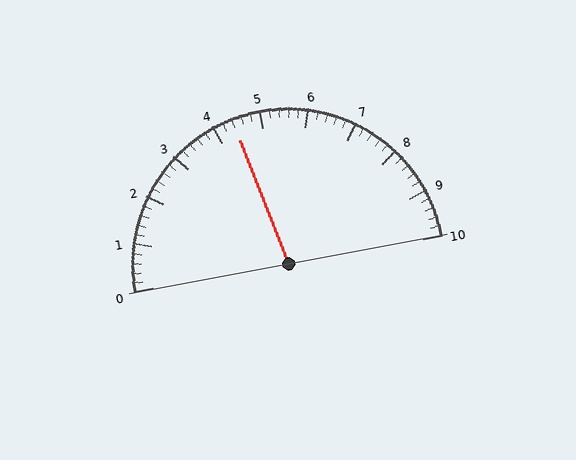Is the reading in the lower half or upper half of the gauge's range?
The reading is in the lower half of the range (0 to 10).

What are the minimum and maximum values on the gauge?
The gauge ranges from 0 to 10.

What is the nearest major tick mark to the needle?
The nearest major tick mark is 4.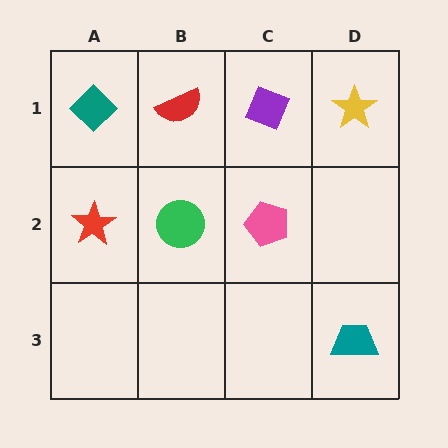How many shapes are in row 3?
1 shape.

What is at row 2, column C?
A pink pentagon.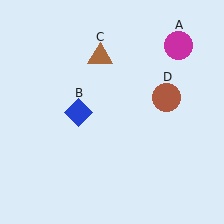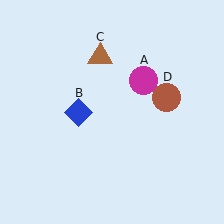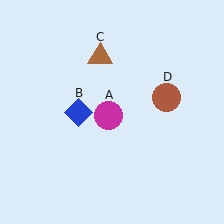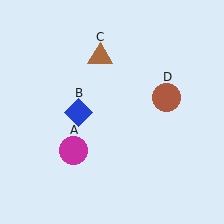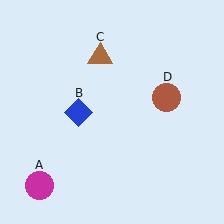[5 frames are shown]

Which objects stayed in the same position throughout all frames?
Blue diamond (object B) and brown triangle (object C) and brown circle (object D) remained stationary.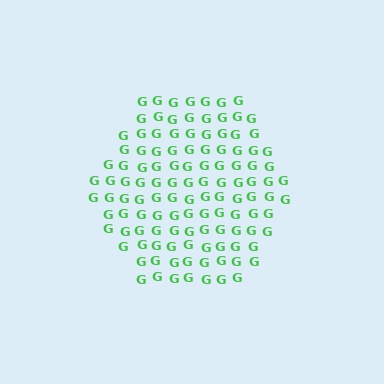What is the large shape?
The large shape is a hexagon.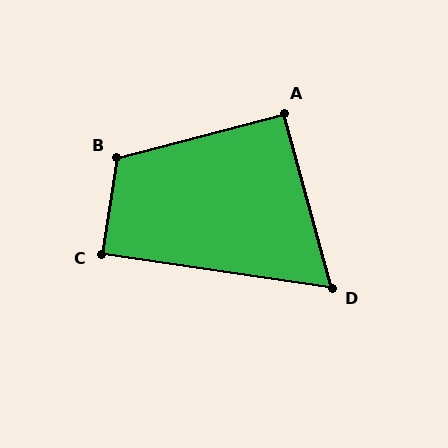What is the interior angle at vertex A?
Approximately 91 degrees (approximately right).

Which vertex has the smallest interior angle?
D, at approximately 66 degrees.